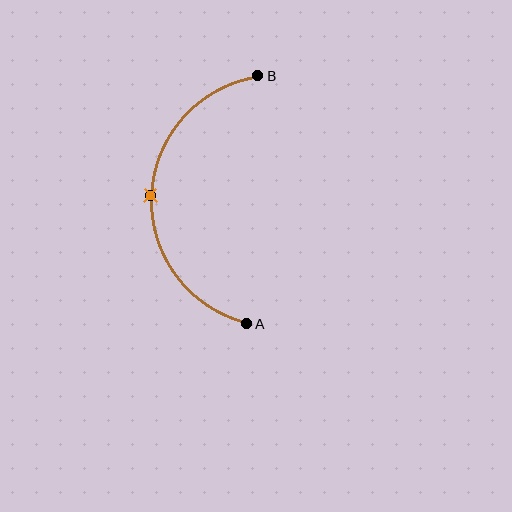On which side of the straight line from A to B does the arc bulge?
The arc bulges to the left of the straight line connecting A and B.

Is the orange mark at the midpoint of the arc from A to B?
Yes. The orange mark lies on the arc at equal arc-length from both A and B — it is the arc midpoint.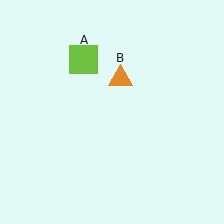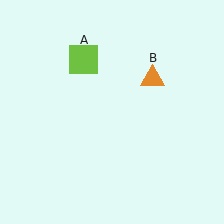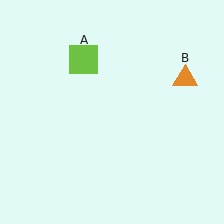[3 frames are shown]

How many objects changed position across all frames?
1 object changed position: orange triangle (object B).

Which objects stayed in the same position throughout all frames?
Lime square (object A) remained stationary.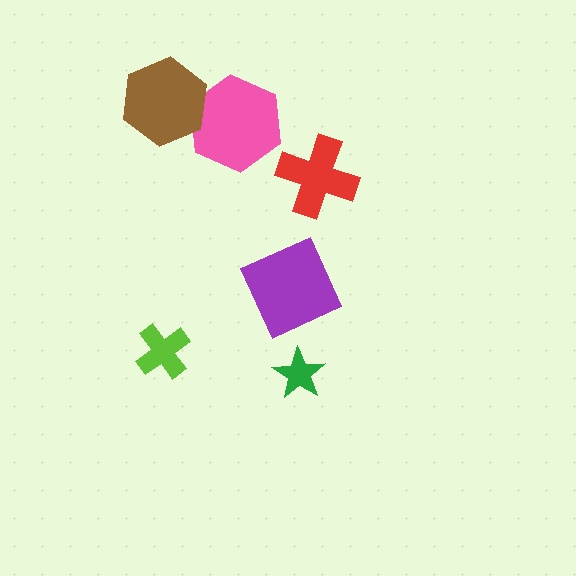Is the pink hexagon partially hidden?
Yes, it is partially covered by another shape.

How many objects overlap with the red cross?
0 objects overlap with the red cross.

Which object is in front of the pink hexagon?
The brown hexagon is in front of the pink hexagon.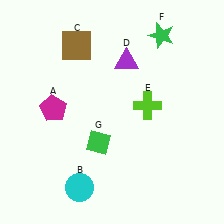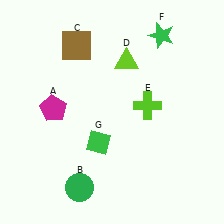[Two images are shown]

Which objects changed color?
B changed from cyan to green. D changed from purple to lime.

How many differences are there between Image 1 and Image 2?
There are 2 differences between the two images.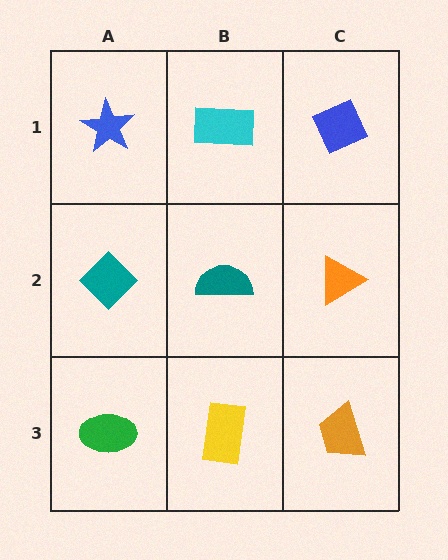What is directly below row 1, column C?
An orange triangle.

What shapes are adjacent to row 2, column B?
A cyan rectangle (row 1, column B), a yellow rectangle (row 3, column B), a teal diamond (row 2, column A), an orange triangle (row 2, column C).